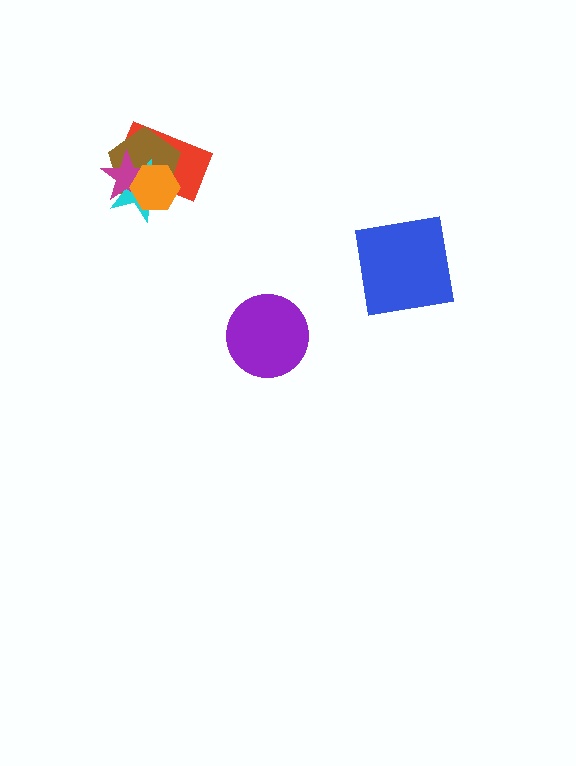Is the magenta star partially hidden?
Yes, it is partially covered by another shape.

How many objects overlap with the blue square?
0 objects overlap with the blue square.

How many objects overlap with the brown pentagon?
4 objects overlap with the brown pentagon.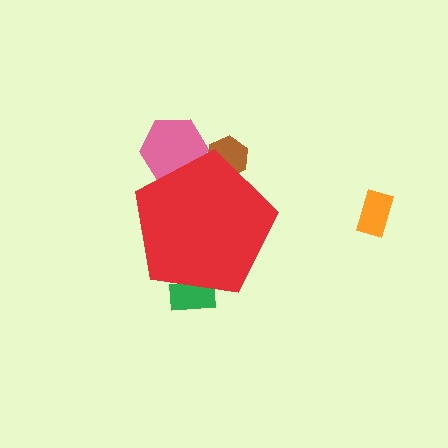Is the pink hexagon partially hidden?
Yes, the pink hexagon is partially hidden behind the red pentagon.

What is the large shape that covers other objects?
A red pentagon.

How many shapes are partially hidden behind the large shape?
3 shapes are partially hidden.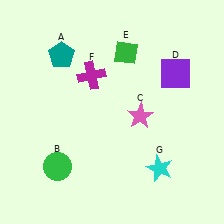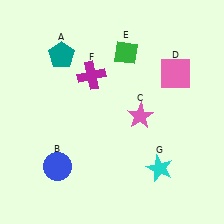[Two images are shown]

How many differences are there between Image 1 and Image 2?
There are 2 differences between the two images.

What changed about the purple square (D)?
In Image 1, D is purple. In Image 2, it changed to pink.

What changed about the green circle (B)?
In Image 1, B is green. In Image 2, it changed to blue.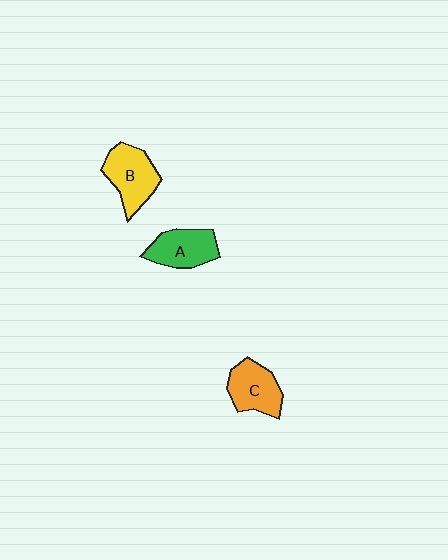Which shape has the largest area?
Shape B (yellow).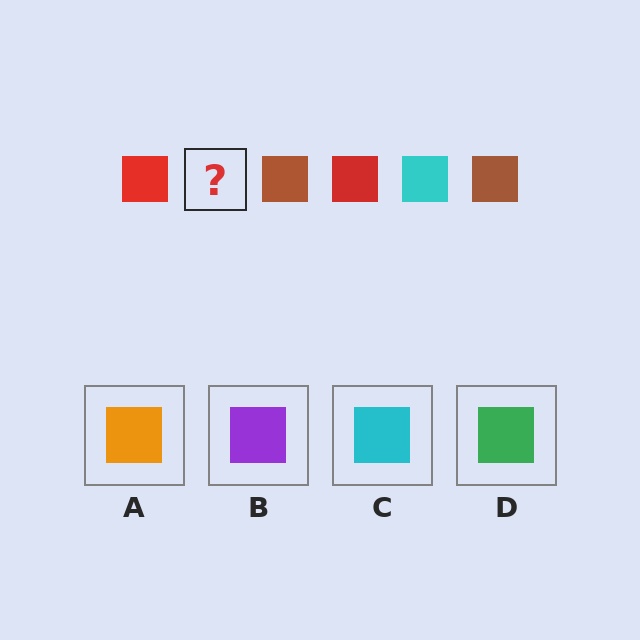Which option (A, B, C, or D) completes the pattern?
C.